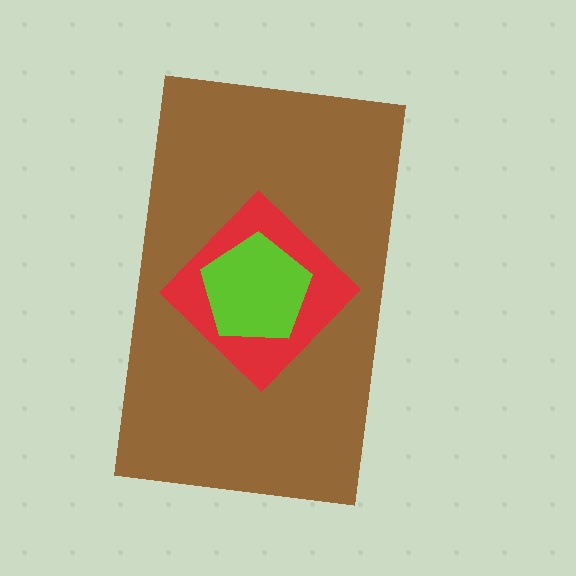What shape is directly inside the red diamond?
The lime pentagon.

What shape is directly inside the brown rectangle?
The red diamond.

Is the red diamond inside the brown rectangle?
Yes.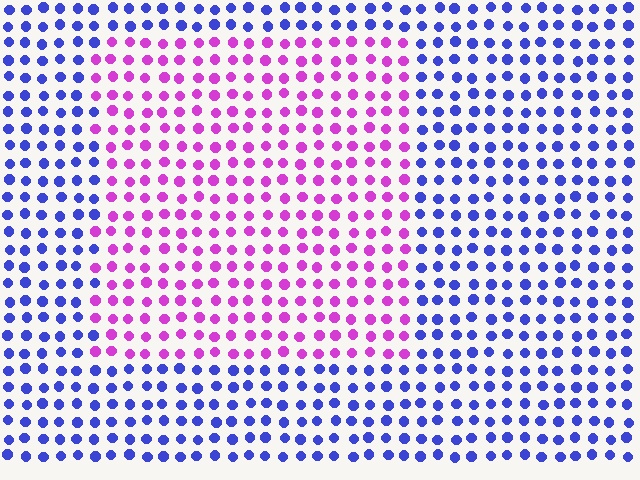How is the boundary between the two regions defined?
The boundary is defined purely by a slight shift in hue (about 64 degrees). Spacing, size, and orientation are identical on both sides.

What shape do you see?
I see a rectangle.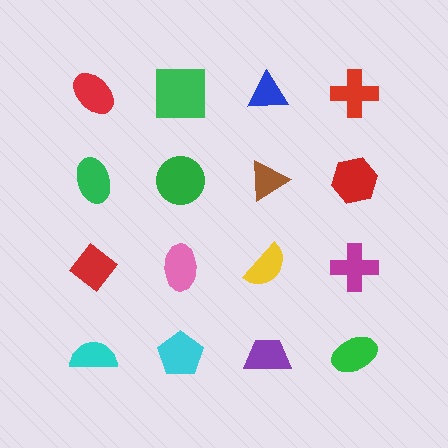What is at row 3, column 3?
A yellow semicircle.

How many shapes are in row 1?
4 shapes.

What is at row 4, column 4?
A green ellipse.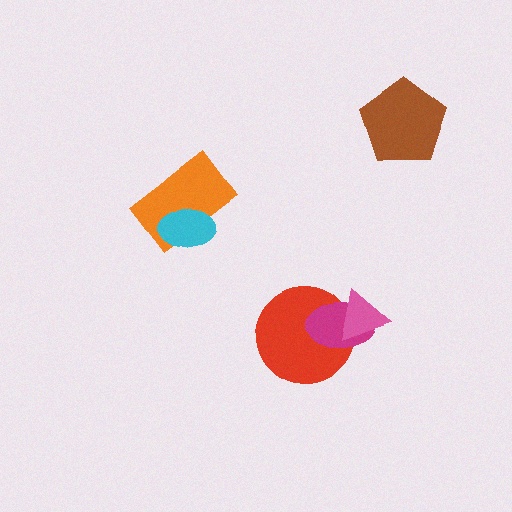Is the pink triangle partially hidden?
No, no other shape covers it.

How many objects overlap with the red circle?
2 objects overlap with the red circle.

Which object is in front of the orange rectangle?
The cyan ellipse is in front of the orange rectangle.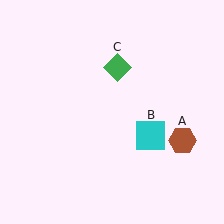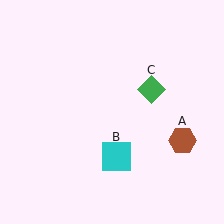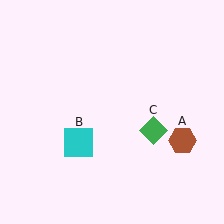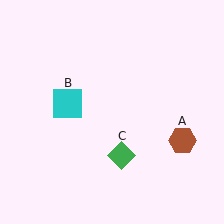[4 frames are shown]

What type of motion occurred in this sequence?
The cyan square (object B), green diamond (object C) rotated clockwise around the center of the scene.